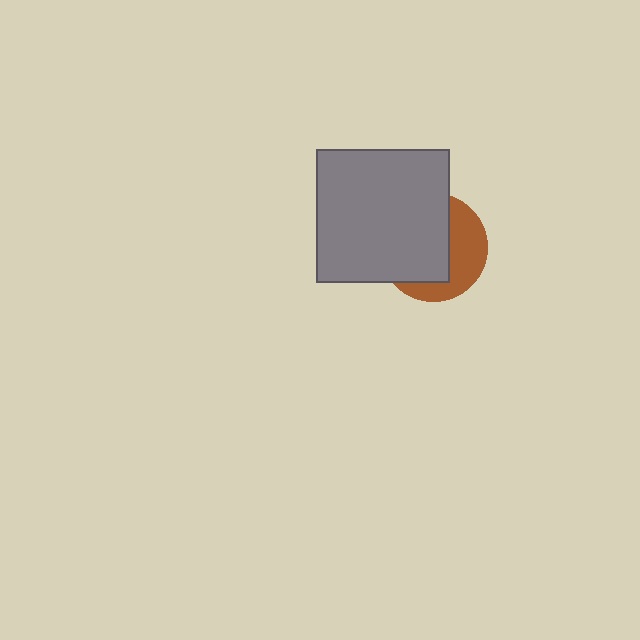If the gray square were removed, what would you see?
You would see the complete brown circle.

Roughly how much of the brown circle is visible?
A small part of it is visible (roughly 40%).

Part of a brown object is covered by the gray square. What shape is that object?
It is a circle.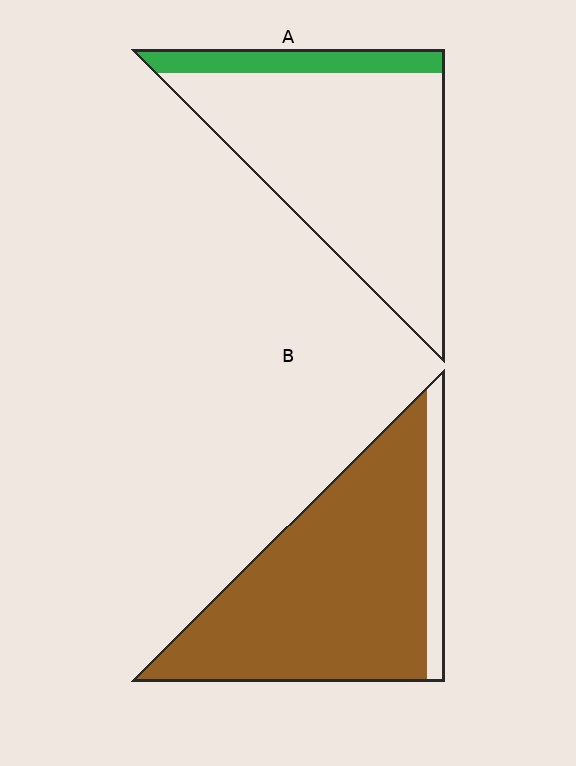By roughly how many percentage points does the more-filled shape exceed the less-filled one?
By roughly 75 percentage points (B over A).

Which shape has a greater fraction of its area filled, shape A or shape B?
Shape B.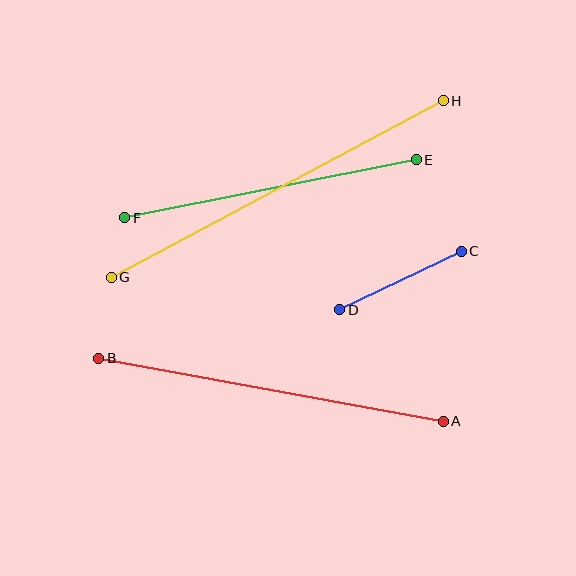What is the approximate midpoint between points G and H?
The midpoint is at approximately (277, 189) pixels.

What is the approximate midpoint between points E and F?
The midpoint is at approximately (271, 189) pixels.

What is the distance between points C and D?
The distance is approximately 135 pixels.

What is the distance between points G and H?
The distance is approximately 376 pixels.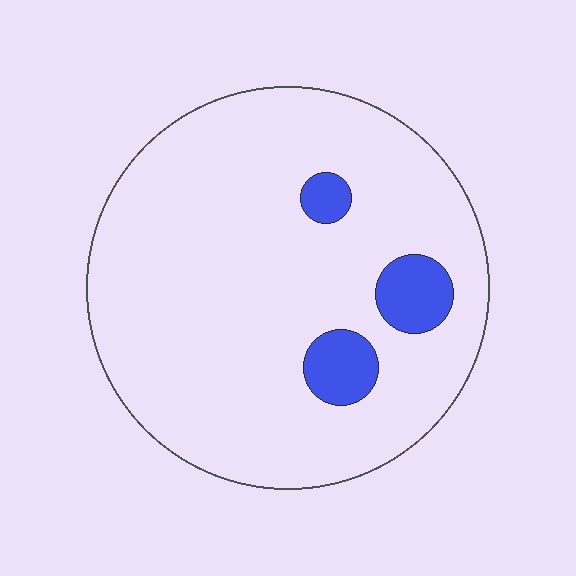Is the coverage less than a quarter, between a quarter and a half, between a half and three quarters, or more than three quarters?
Less than a quarter.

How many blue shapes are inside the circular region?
3.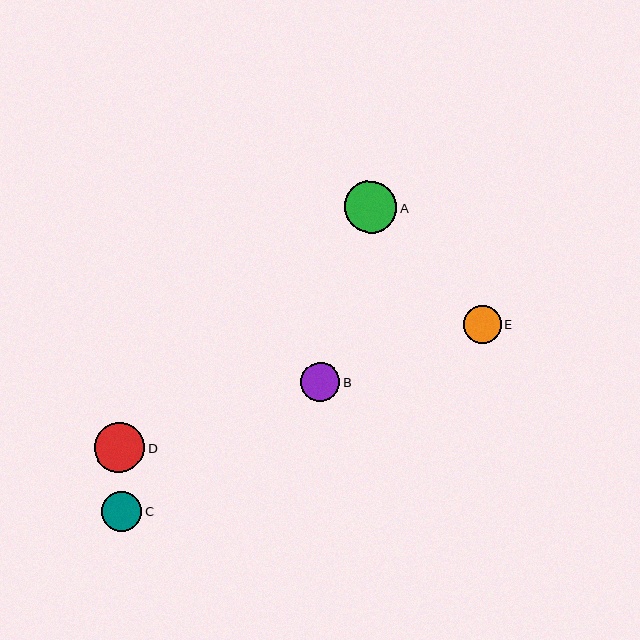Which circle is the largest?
Circle A is the largest with a size of approximately 52 pixels.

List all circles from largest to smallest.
From largest to smallest: A, D, C, B, E.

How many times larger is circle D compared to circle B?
Circle D is approximately 1.3 times the size of circle B.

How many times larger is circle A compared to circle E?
Circle A is approximately 1.4 times the size of circle E.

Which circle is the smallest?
Circle E is the smallest with a size of approximately 37 pixels.